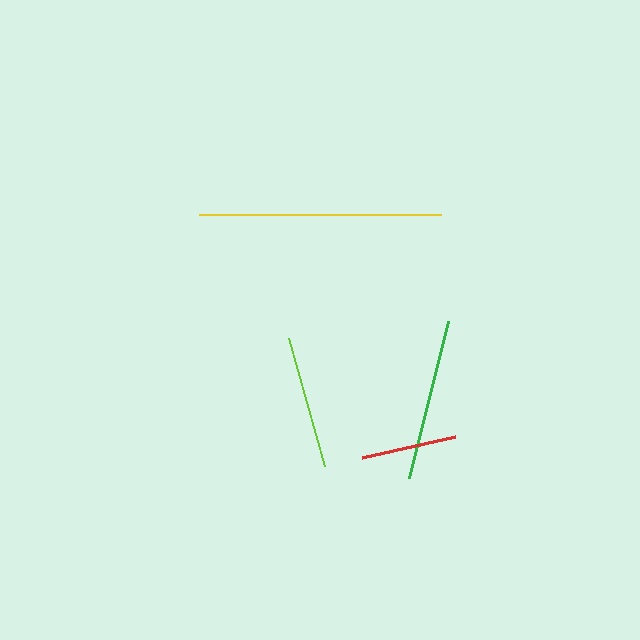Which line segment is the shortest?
The red line is the shortest at approximately 95 pixels.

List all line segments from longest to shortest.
From longest to shortest: yellow, green, lime, red.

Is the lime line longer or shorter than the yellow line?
The yellow line is longer than the lime line.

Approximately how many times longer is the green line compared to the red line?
The green line is approximately 1.7 times the length of the red line.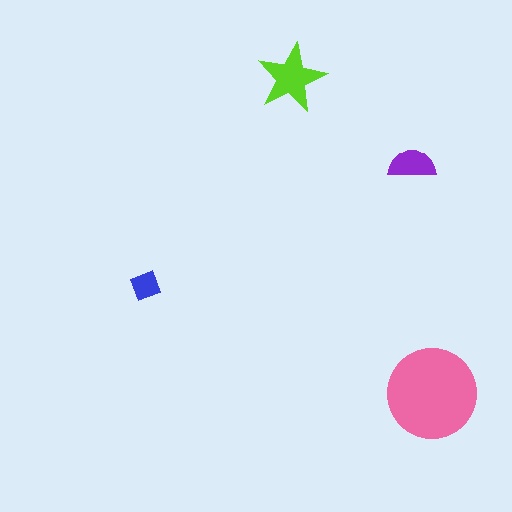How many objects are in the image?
There are 4 objects in the image.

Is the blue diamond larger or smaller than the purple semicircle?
Smaller.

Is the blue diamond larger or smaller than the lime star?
Smaller.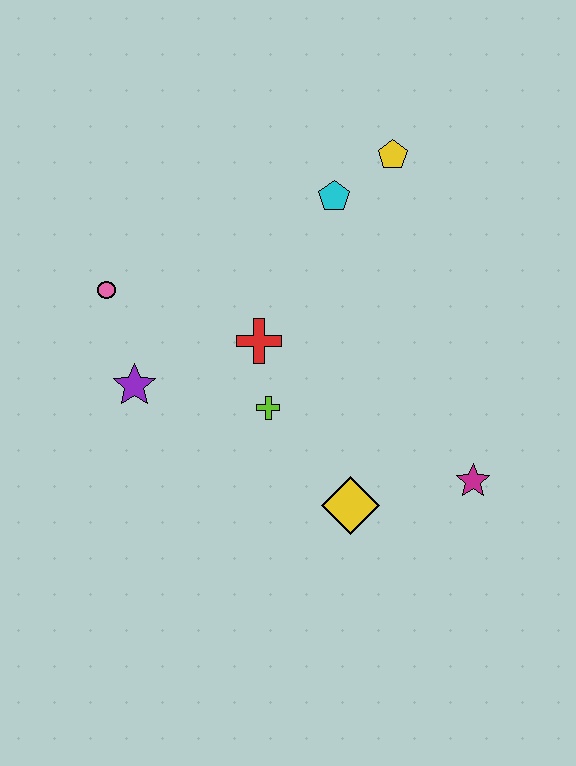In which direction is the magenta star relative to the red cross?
The magenta star is to the right of the red cross.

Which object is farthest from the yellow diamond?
The yellow pentagon is farthest from the yellow diamond.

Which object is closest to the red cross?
The lime cross is closest to the red cross.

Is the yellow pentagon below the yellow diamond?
No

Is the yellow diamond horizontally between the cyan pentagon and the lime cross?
No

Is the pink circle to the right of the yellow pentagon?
No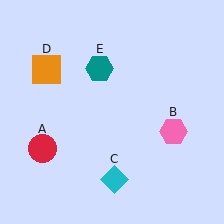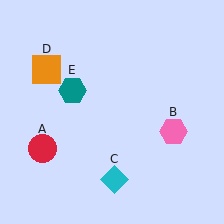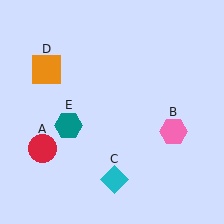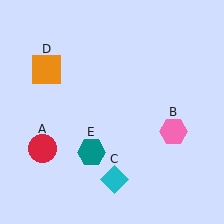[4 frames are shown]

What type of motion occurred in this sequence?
The teal hexagon (object E) rotated counterclockwise around the center of the scene.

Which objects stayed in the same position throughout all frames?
Red circle (object A) and pink hexagon (object B) and cyan diamond (object C) and orange square (object D) remained stationary.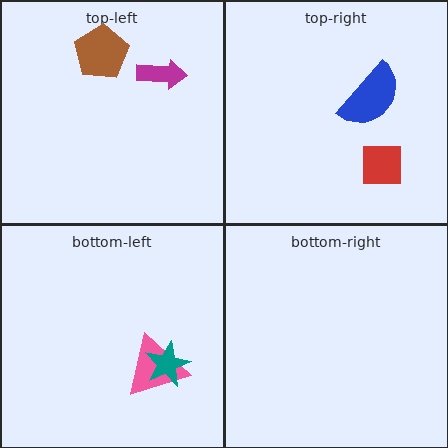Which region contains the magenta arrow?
The top-left region.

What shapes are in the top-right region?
The red square, the blue semicircle.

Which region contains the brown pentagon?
The top-left region.